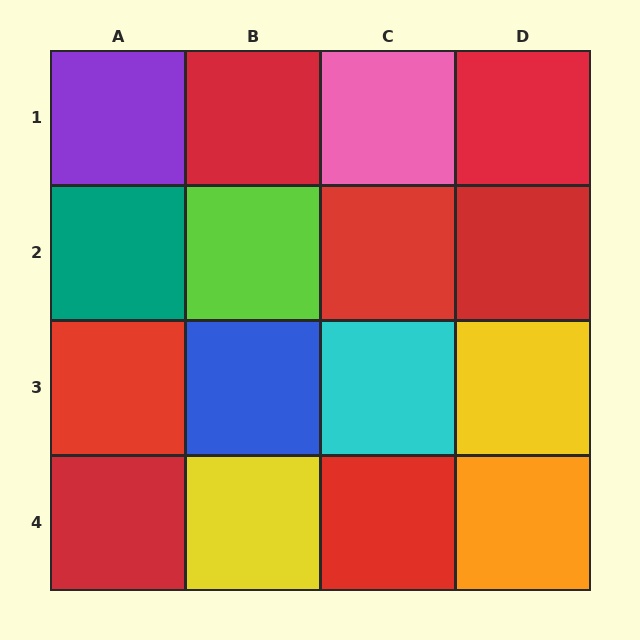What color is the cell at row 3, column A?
Red.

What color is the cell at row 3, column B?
Blue.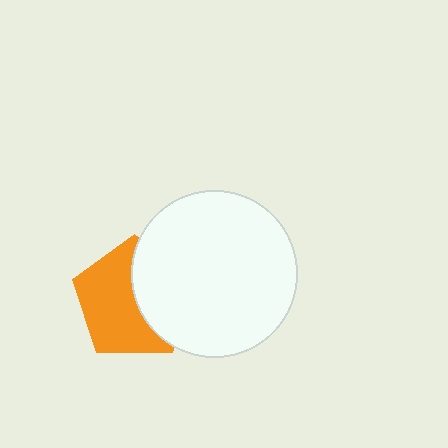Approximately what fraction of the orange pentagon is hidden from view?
Roughly 41% of the orange pentagon is hidden behind the white circle.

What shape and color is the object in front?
The object in front is a white circle.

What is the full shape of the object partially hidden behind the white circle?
The partially hidden object is an orange pentagon.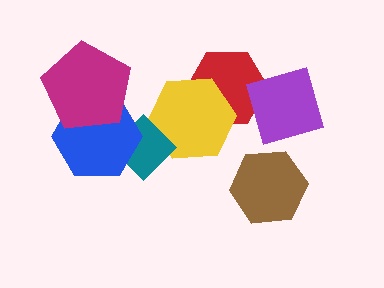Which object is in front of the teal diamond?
The blue hexagon is in front of the teal diamond.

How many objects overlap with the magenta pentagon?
1 object overlaps with the magenta pentagon.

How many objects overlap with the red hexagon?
2 objects overlap with the red hexagon.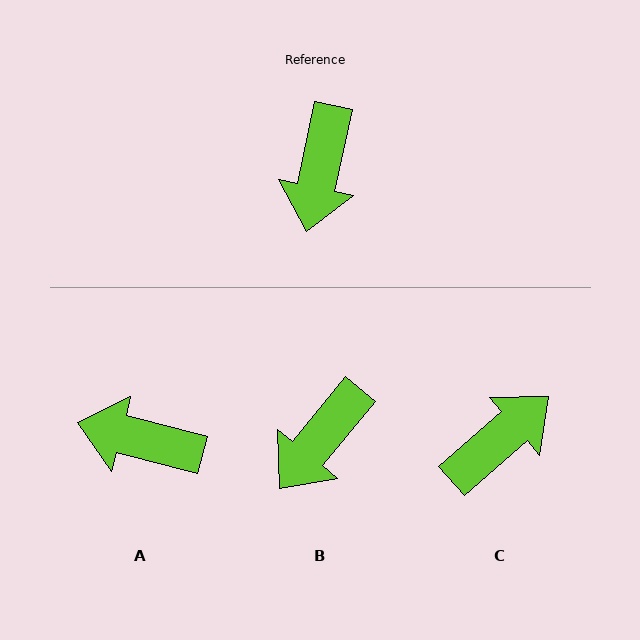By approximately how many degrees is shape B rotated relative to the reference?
Approximately 27 degrees clockwise.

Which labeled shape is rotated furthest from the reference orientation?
C, about 143 degrees away.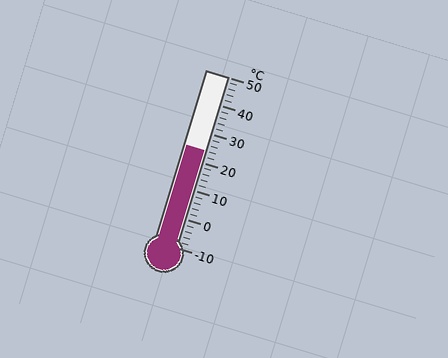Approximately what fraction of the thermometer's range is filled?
The thermometer is filled to approximately 55% of its range.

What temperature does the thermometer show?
The thermometer shows approximately 24°C.